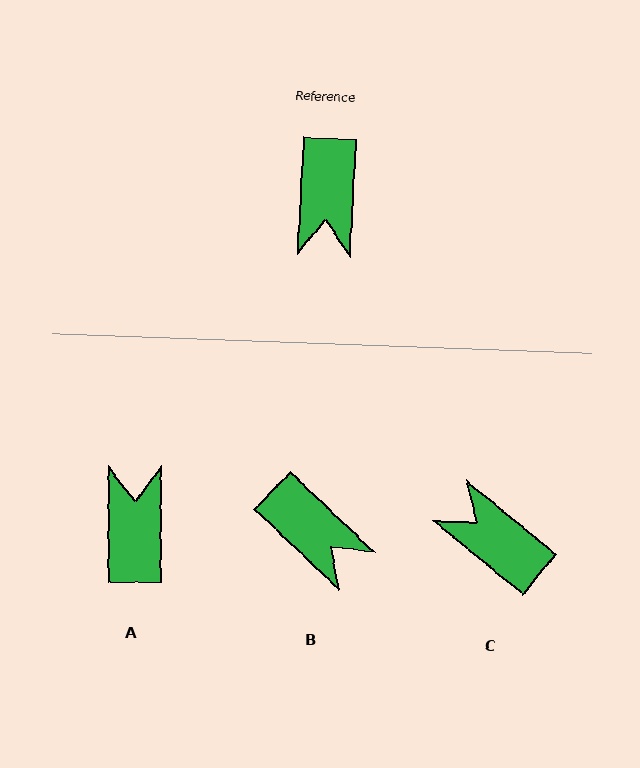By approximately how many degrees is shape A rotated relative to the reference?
Approximately 177 degrees clockwise.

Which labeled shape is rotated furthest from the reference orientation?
A, about 177 degrees away.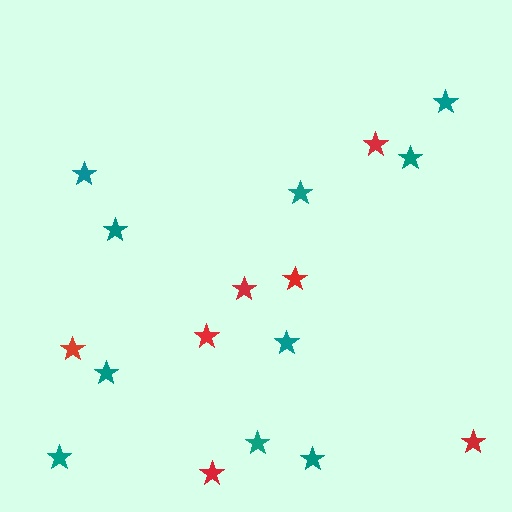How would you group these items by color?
There are 2 groups: one group of red stars (7) and one group of teal stars (10).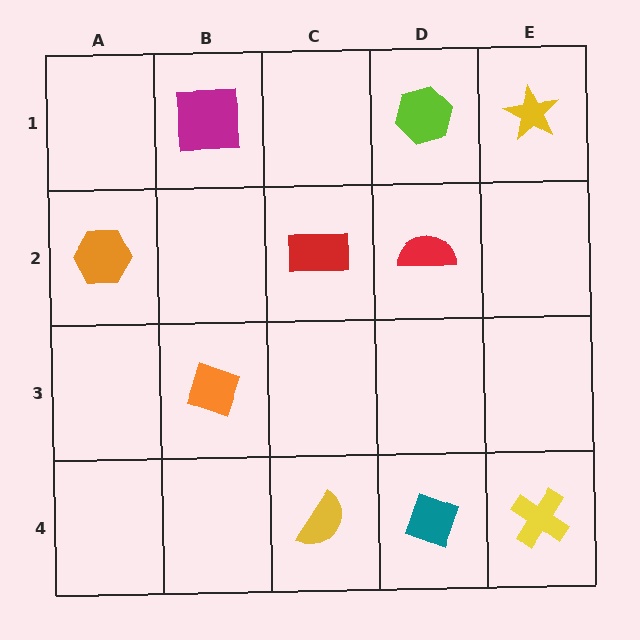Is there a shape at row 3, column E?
No, that cell is empty.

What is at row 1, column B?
A magenta square.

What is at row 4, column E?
A yellow cross.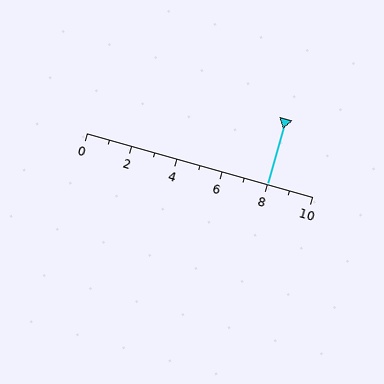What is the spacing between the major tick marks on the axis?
The major ticks are spaced 2 apart.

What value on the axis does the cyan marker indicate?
The marker indicates approximately 8.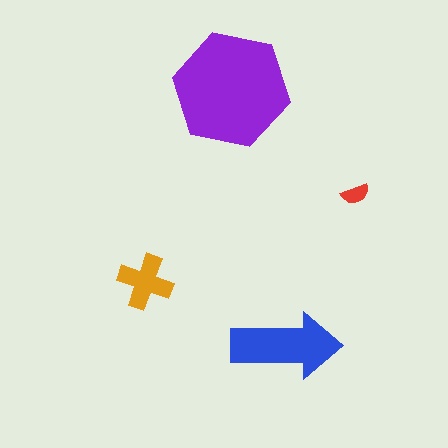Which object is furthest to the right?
The red semicircle is rightmost.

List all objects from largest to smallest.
The purple hexagon, the blue arrow, the orange cross, the red semicircle.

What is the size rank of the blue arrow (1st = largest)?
2nd.